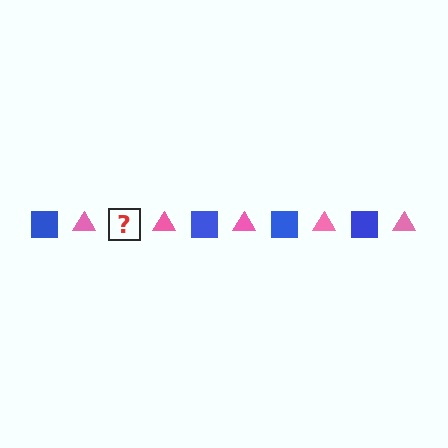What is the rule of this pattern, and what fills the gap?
The rule is that the pattern alternates between blue square and pink triangle. The gap should be filled with a blue square.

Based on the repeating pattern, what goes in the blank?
The blank should be a blue square.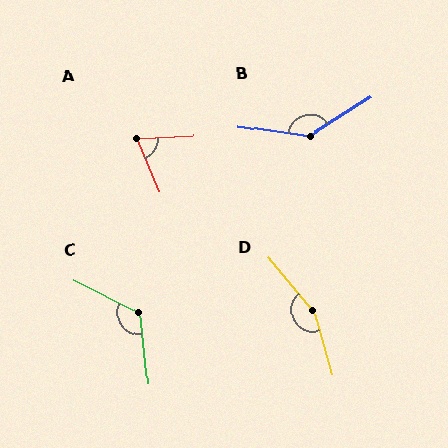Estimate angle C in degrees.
Approximately 122 degrees.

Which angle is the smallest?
A, at approximately 69 degrees.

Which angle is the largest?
D, at approximately 157 degrees.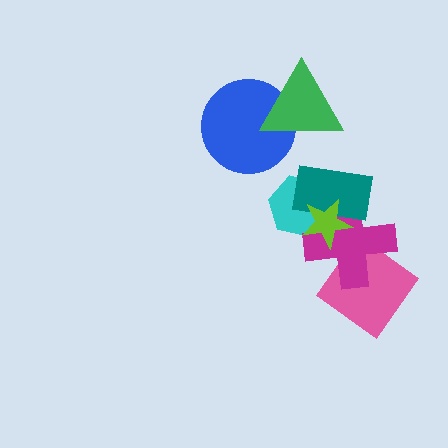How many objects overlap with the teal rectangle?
3 objects overlap with the teal rectangle.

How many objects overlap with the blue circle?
1 object overlaps with the blue circle.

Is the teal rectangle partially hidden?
Yes, it is partially covered by another shape.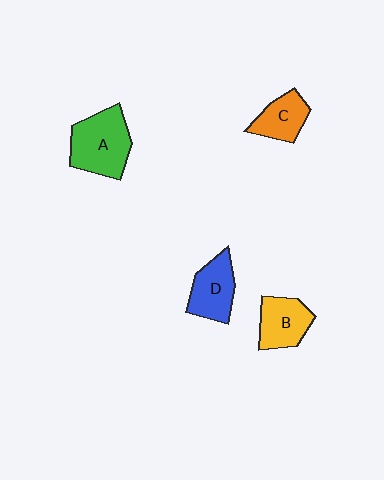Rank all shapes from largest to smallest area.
From largest to smallest: A (green), D (blue), B (yellow), C (orange).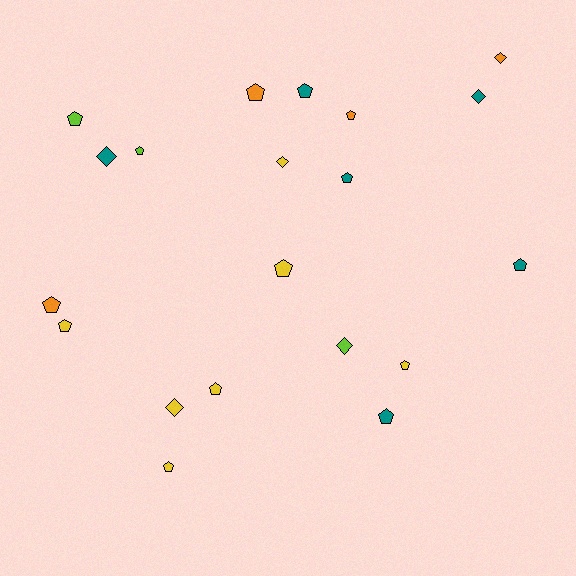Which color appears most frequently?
Yellow, with 7 objects.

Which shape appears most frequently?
Pentagon, with 14 objects.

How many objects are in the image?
There are 20 objects.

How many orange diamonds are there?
There is 1 orange diamond.